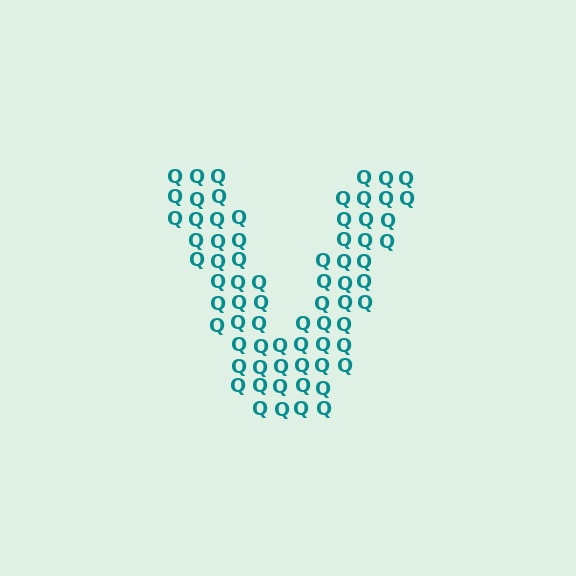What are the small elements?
The small elements are letter Q's.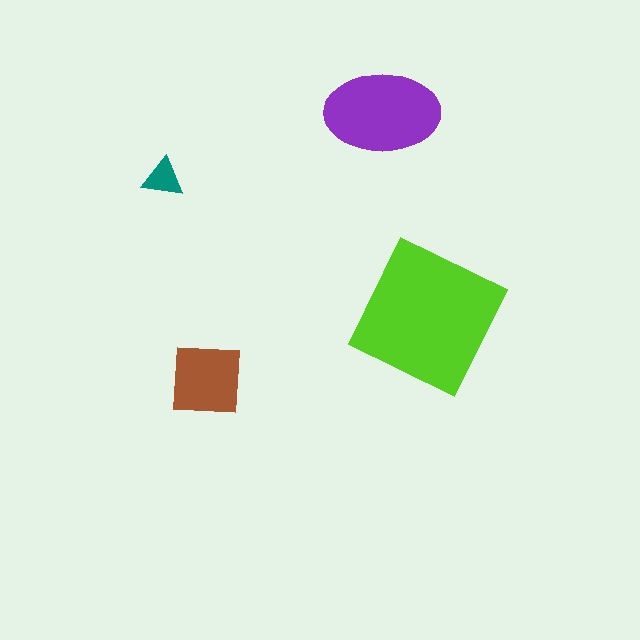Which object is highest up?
The purple ellipse is topmost.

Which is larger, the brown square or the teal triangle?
The brown square.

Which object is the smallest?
The teal triangle.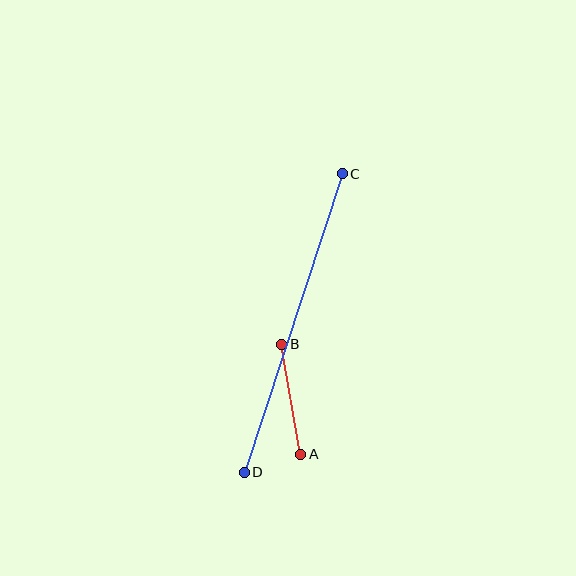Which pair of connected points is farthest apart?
Points C and D are farthest apart.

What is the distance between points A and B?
The distance is approximately 111 pixels.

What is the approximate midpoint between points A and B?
The midpoint is at approximately (291, 399) pixels.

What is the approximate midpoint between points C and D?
The midpoint is at approximately (293, 323) pixels.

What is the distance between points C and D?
The distance is approximately 314 pixels.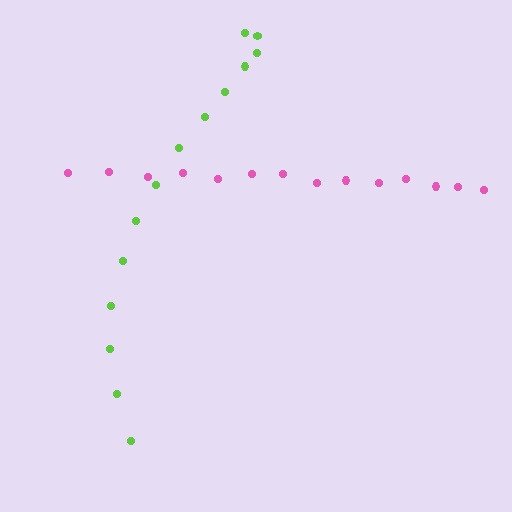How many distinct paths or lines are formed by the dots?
There are 2 distinct paths.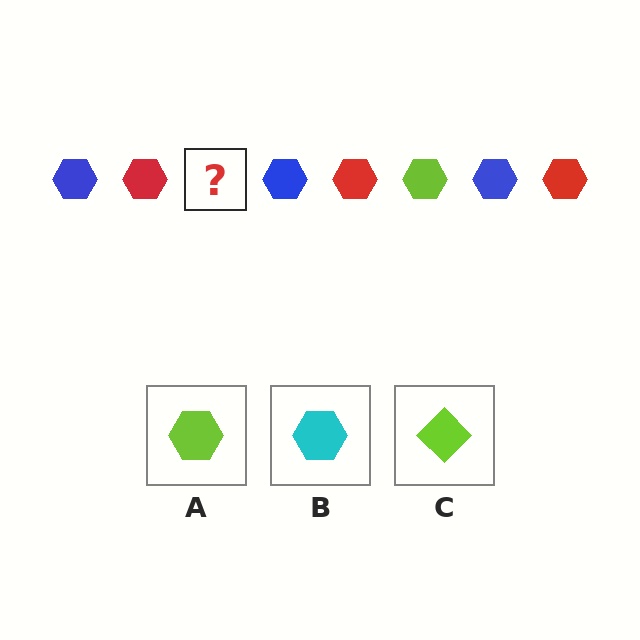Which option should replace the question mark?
Option A.